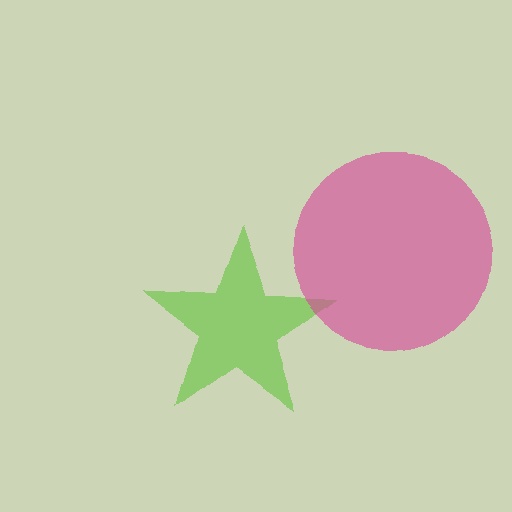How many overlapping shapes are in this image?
There are 2 overlapping shapes in the image.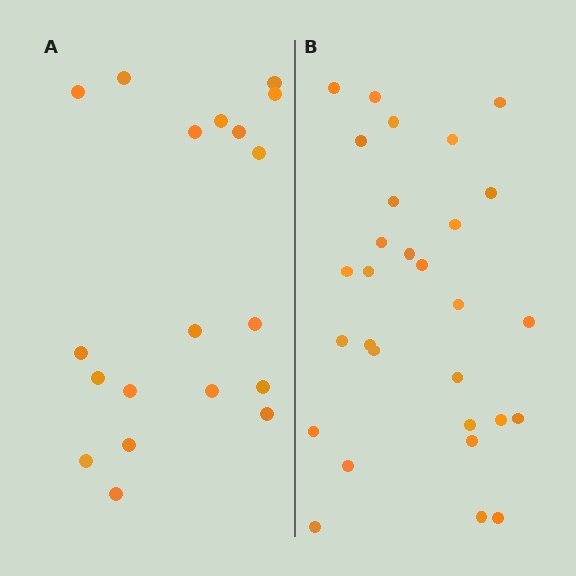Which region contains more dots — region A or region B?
Region B (the right region) has more dots.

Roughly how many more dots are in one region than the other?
Region B has roughly 10 or so more dots than region A.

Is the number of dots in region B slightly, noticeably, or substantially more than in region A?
Region B has substantially more. The ratio is roughly 1.5 to 1.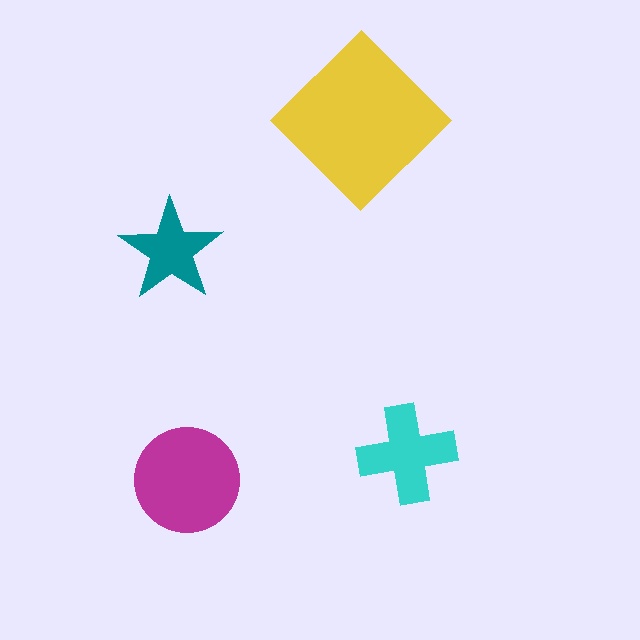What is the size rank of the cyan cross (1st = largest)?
3rd.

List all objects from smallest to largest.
The teal star, the cyan cross, the magenta circle, the yellow diamond.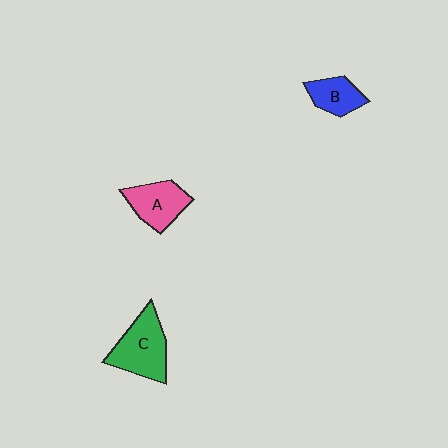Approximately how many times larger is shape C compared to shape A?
Approximately 1.3 times.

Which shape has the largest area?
Shape C (green).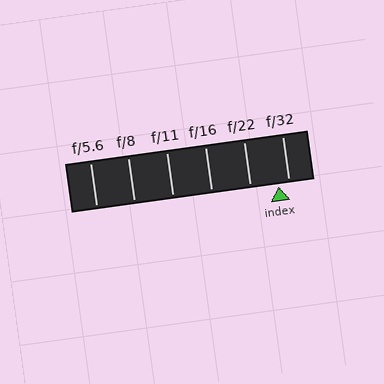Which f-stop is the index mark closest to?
The index mark is closest to f/32.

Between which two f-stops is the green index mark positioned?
The index mark is between f/22 and f/32.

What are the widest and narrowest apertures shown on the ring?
The widest aperture shown is f/5.6 and the narrowest is f/32.